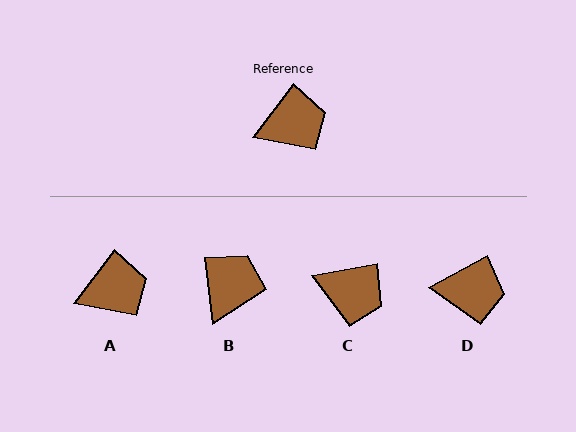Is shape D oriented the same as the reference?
No, it is off by about 24 degrees.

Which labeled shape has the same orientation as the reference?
A.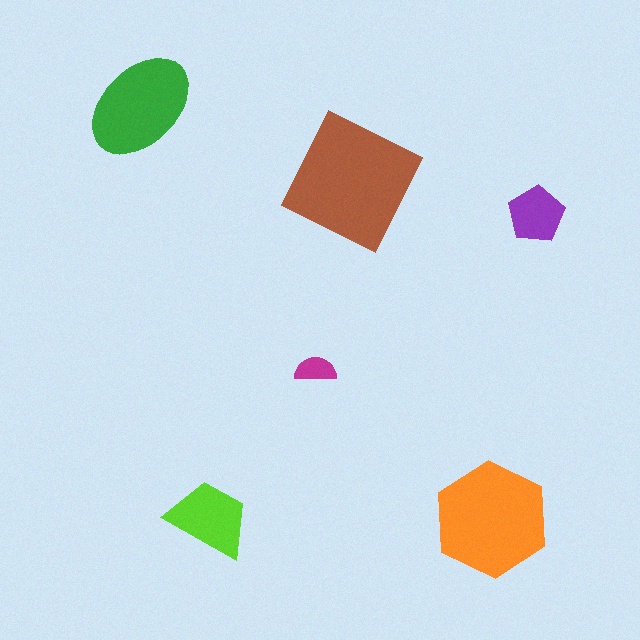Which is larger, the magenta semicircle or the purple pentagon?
The purple pentagon.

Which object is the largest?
The brown square.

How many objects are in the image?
There are 6 objects in the image.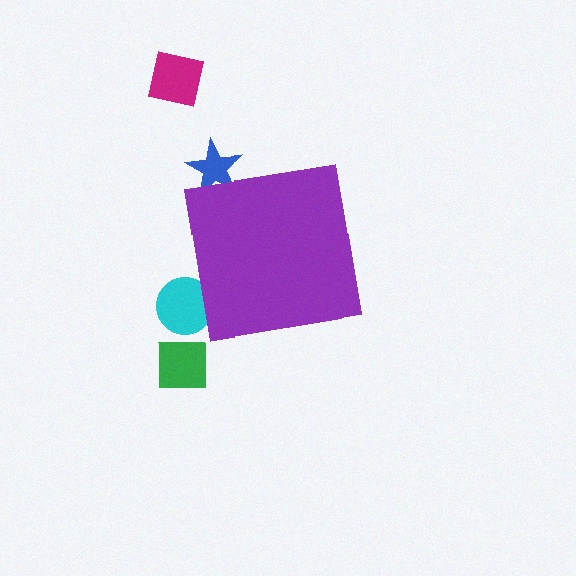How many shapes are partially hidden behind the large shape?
2 shapes are partially hidden.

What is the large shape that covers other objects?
A purple square.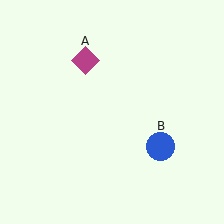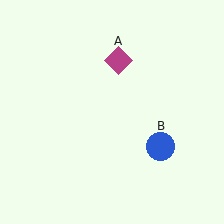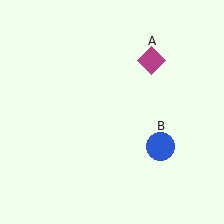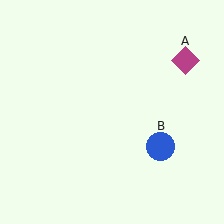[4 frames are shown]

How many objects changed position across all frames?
1 object changed position: magenta diamond (object A).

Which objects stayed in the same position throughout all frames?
Blue circle (object B) remained stationary.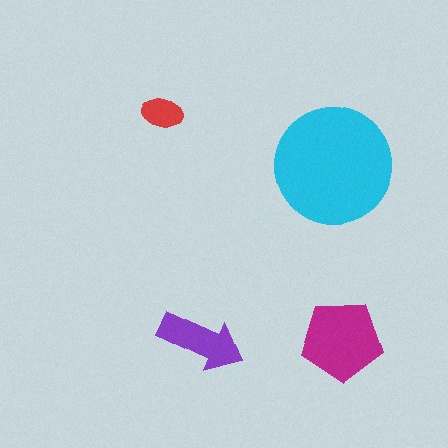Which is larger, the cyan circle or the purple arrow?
The cyan circle.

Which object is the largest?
The cyan circle.